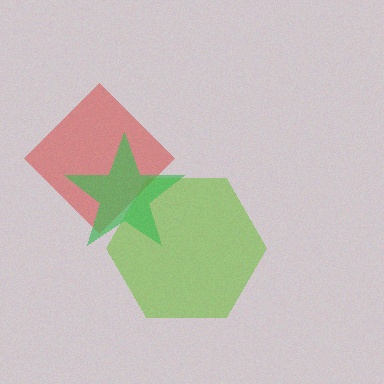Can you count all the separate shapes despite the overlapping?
Yes, there are 3 separate shapes.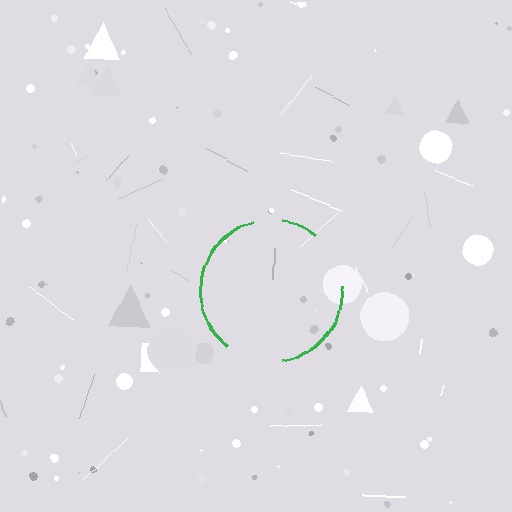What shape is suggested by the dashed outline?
The dashed outline suggests a circle.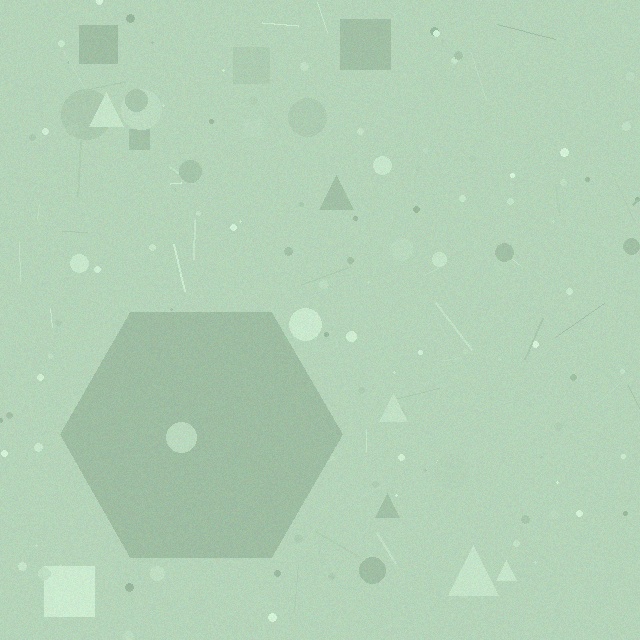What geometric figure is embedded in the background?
A hexagon is embedded in the background.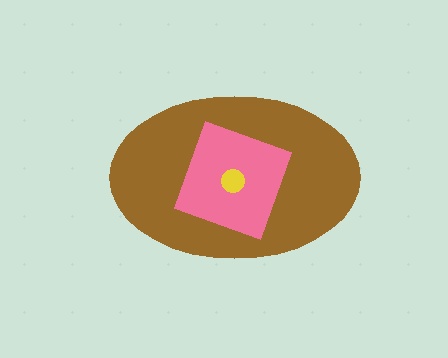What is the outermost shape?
The brown ellipse.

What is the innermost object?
The yellow circle.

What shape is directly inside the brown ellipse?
The pink square.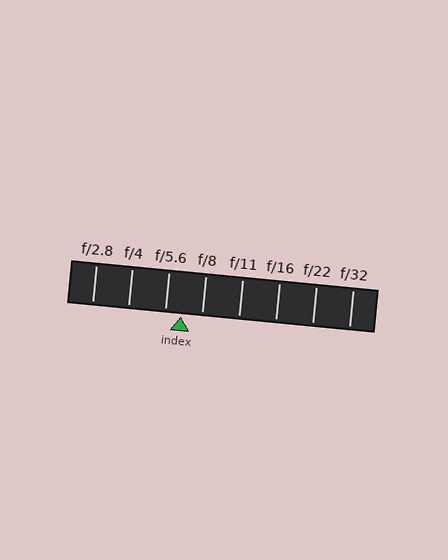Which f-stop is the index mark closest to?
The index mark is closest to f/5.6.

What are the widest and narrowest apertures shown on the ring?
The widest aperture shown is f/2.8 and the narrowest is f/32.